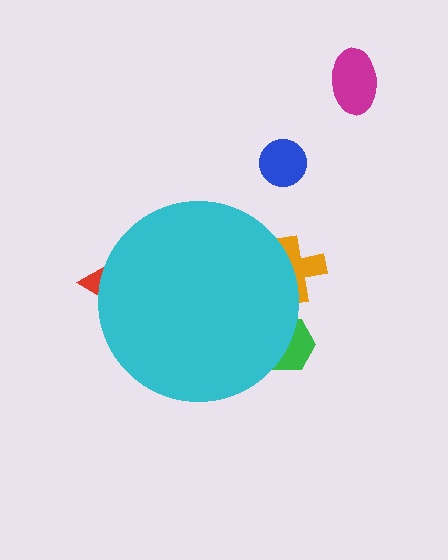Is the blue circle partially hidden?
No, the blue circle is fully visible.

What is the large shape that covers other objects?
A cyan circle.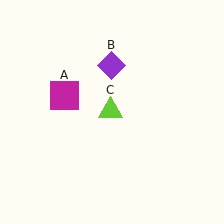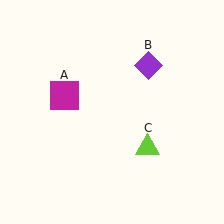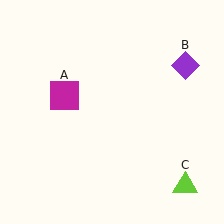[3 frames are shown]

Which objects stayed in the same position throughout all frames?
Magenta square (object A) remained stationary.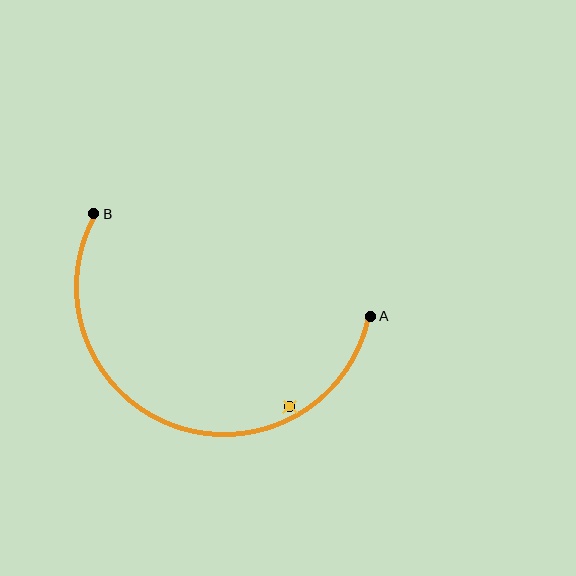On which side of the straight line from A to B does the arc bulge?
The arc bulges below the straight line connecting A and B.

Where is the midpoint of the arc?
The arc midpoint is the point on the curve farthest from the straight line joining A and B. It sits below that line.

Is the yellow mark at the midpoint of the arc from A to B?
No — the yellow mark does not lie on the arc at all. It sits slightly inside the curve.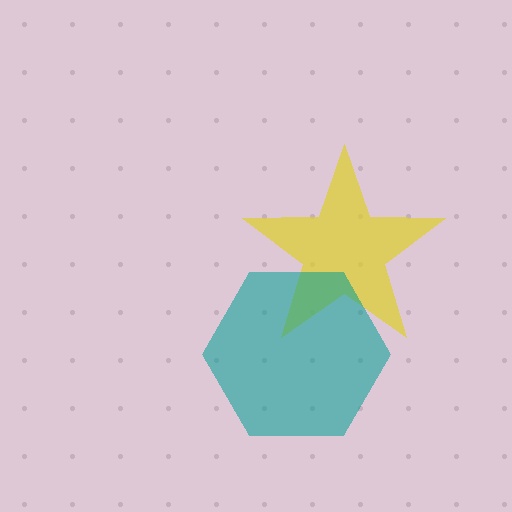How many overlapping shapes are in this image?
There are 2 overlapping shapes in the image.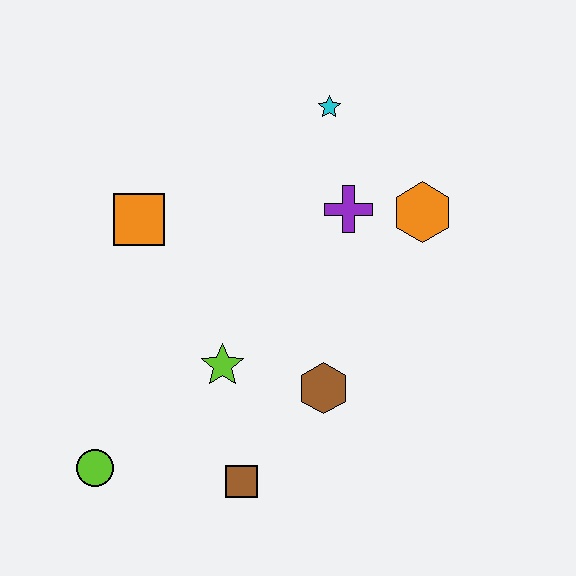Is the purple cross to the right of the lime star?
Yes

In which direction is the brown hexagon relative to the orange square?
The brown hexagon is to the right of the orange square.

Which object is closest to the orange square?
The lime star is closest to the orange square.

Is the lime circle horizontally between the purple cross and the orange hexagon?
No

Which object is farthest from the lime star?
The cyan star is farthest from the lime star.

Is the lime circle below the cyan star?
Yes